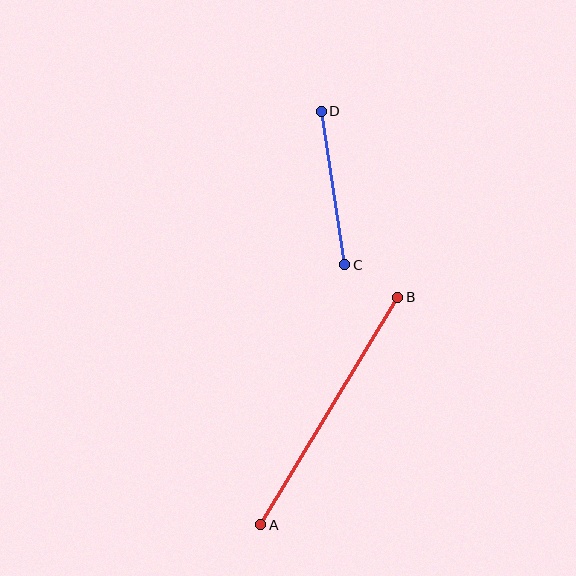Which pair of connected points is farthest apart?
Points A and B are farthest apart.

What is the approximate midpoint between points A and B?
The midpoint is at approximately (329, 411) pixels.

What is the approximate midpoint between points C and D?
The midpoint is at approximately (333, 188) pixels.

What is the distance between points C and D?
The distance is approximately 156 pixels.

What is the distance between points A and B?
The distance is approximately 265 pixels.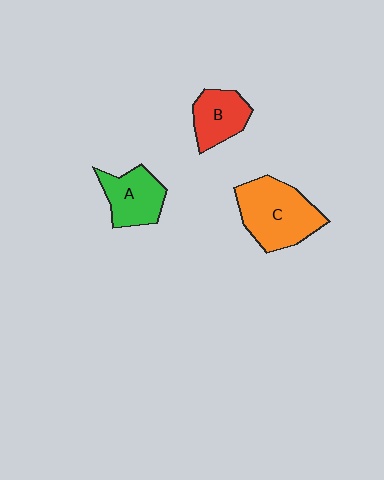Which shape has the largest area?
Shape C (orange).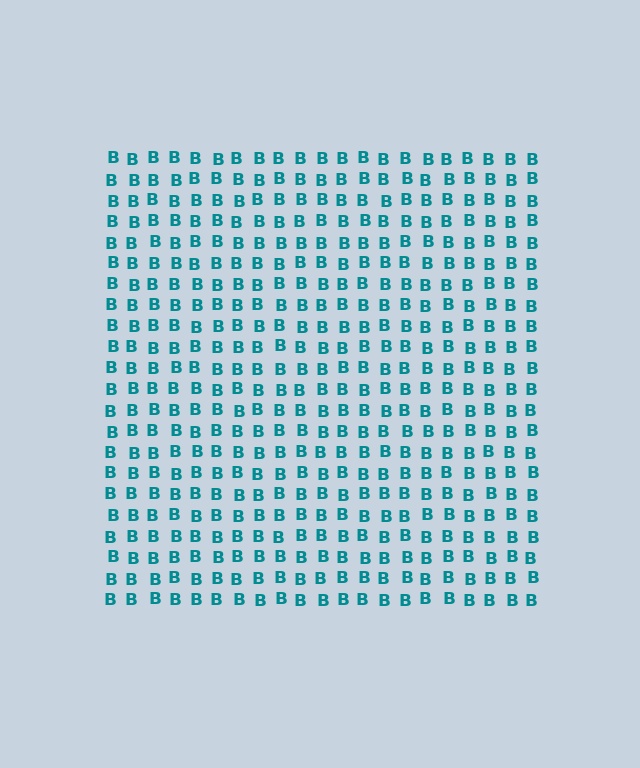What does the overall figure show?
The overall figure shows a square.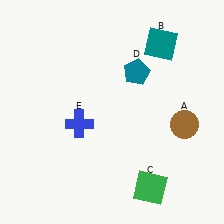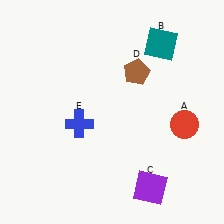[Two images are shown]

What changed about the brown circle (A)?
In Image 1, A is brown. In Image 2, it changed to red.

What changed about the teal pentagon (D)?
In Image 1, D is teal. In Image 2, it changed to brown.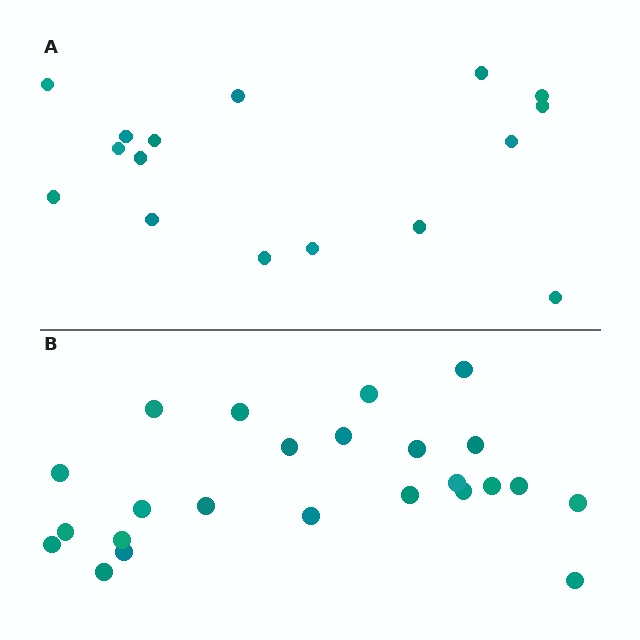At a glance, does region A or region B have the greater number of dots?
Region B (the bottom region) has more dots.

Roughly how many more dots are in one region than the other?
Region B has roughly 8 or so more dots than region A.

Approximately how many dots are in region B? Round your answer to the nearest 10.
About 20 dots. (The exact count is 24, which rounds to 20.)